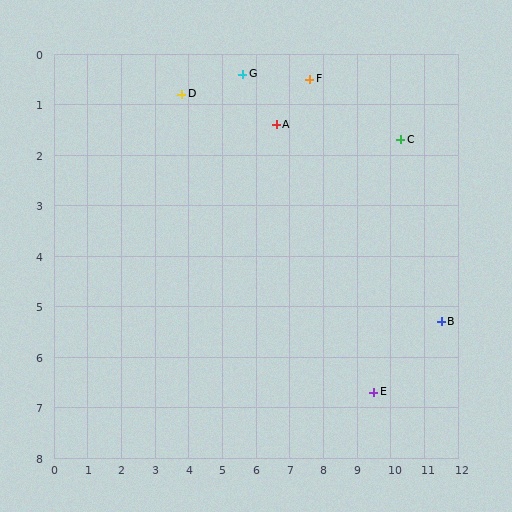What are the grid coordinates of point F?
Point F is at approximately (7.6, 0.5).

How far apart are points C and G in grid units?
Points C and G are about 4.9 grid units apart.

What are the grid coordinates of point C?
Point C is at approximately (10.3, 1.7).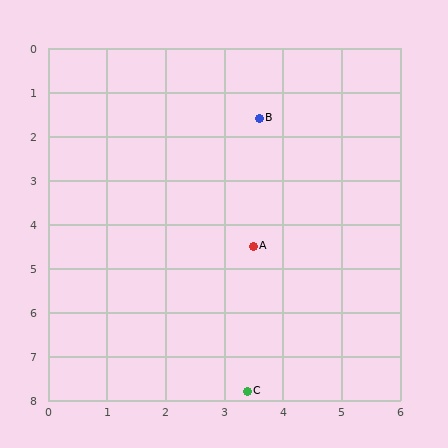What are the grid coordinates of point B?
Point B is at approximately (3.6, 1.6).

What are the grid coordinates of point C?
Point C is at approximately (3.4, 7.8).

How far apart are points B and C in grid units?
Points B and C are about 6.2 grid units apart.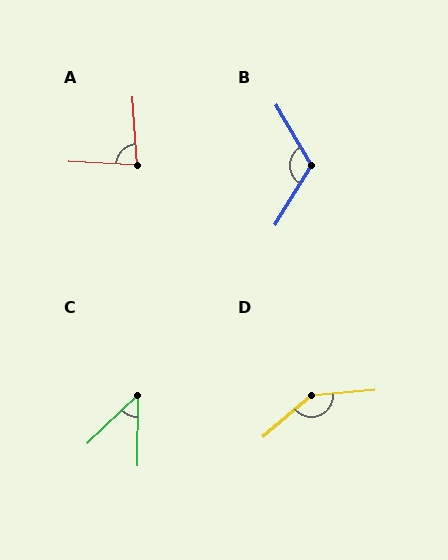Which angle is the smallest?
C, at approximately 46 degrees.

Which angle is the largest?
D, at approximately 144 degrees.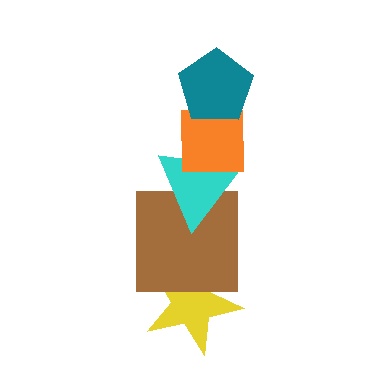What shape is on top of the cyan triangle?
The orange square is on top of the cyan triangle.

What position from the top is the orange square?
The orange square is 2nd from the top.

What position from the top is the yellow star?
The yellow star is 5th from the top.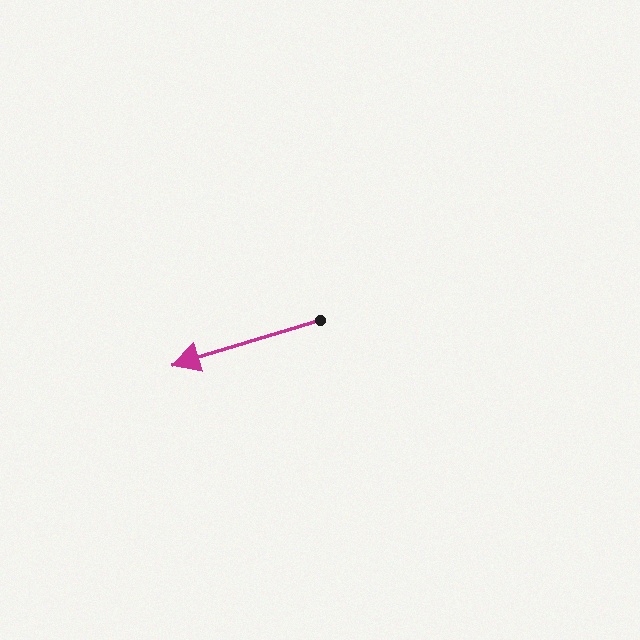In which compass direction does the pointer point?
West.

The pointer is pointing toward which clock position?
Roughly 8 o'clock.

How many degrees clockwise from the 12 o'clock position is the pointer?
Approximately 253 degrees.